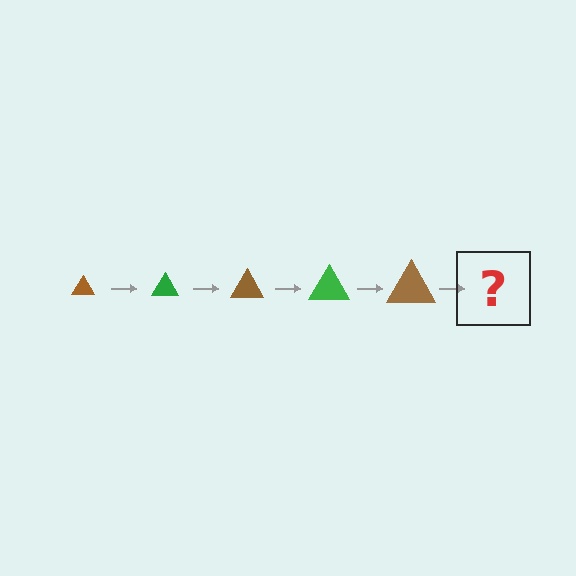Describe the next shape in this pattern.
It should be a green triangle, larger than the previous one.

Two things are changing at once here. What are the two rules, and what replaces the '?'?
The two rules are that the triangle grows larger each step and the color cycles through brown and green. The '?' should be a green triangle, larger than the previous one.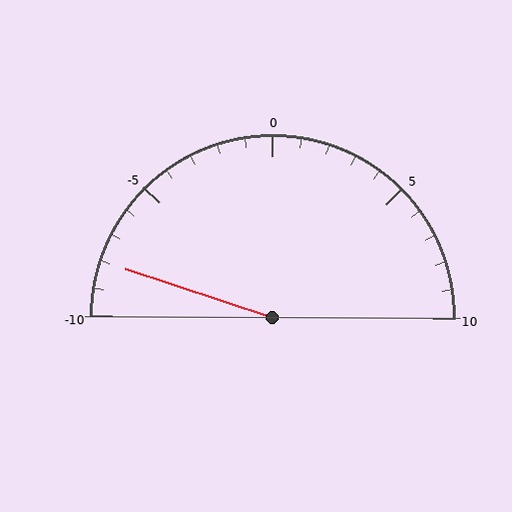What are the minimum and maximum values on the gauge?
The gauge ranges from -10 to 10.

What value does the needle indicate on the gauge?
The needle indicates approximately -8.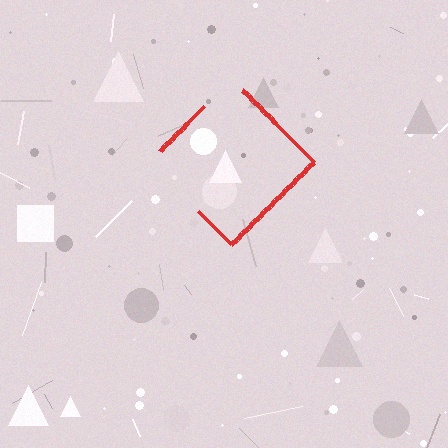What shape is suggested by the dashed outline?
The dashed outline suggests a diamond.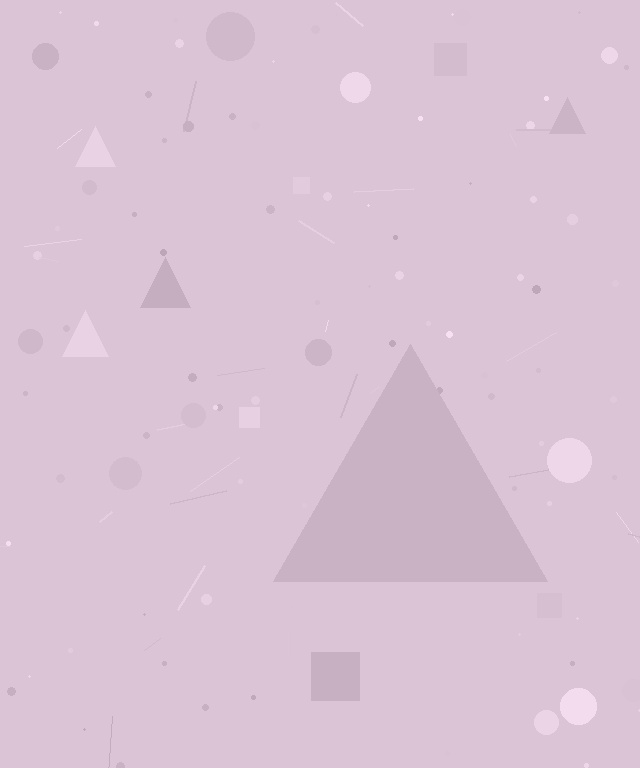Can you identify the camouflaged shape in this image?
The camouflaged shape is a triangle.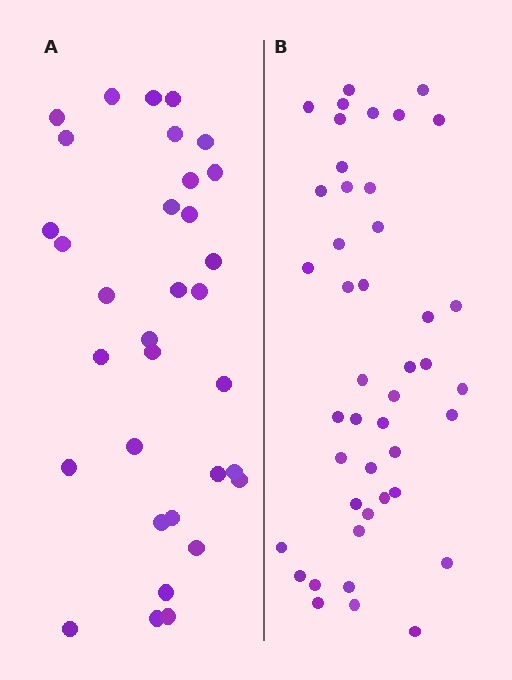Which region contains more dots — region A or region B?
Region B (the right region) has more dots.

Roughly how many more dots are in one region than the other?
Region B has roughly 12 or so more dots than region A.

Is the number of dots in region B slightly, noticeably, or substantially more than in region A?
Region B has noticeably more, but not dramatically so. The ratio is roughly 1.3 to 1.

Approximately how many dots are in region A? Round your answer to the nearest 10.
About 30 dots. (The exact count is 33, which rounds to 30.)